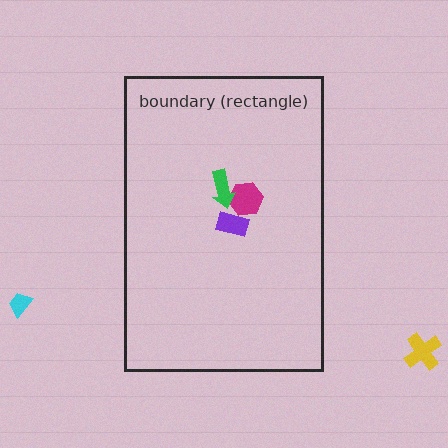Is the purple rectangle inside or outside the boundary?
Inside.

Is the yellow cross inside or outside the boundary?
Outside.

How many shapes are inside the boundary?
3 inside, 2 outside.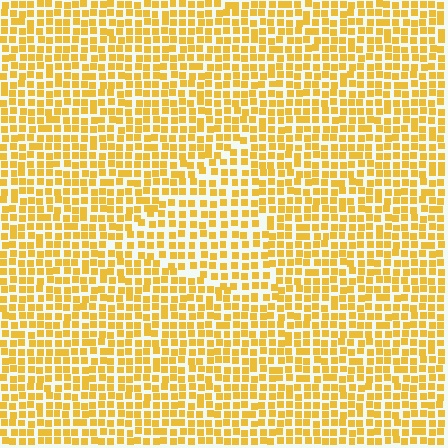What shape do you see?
I see a triangle.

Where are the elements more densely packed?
The elements are more densely packed outside the triangle boundary.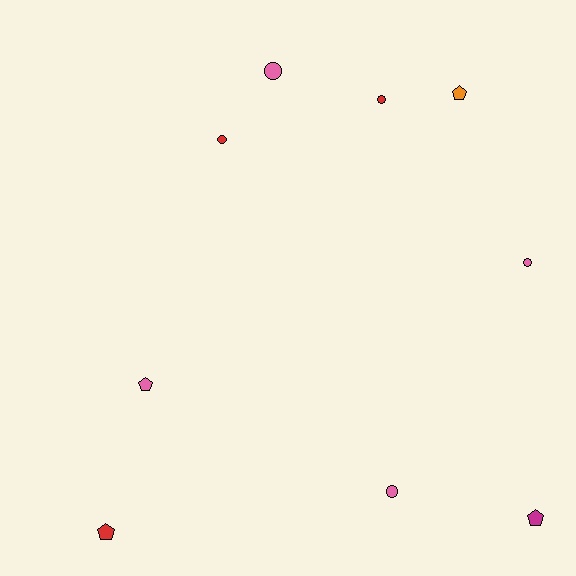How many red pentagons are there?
There is 1 red pentagon.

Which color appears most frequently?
Pink, with 4 objects.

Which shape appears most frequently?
Circle, with 5 objects.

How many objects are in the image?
There are 9 objects.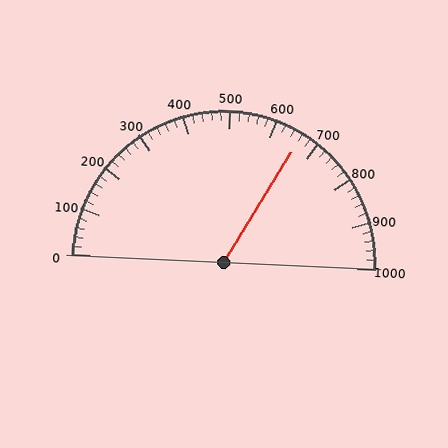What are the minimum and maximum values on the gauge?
The gauge ranges from 0 to 1000.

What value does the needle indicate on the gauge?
The needle indicates approximately 660.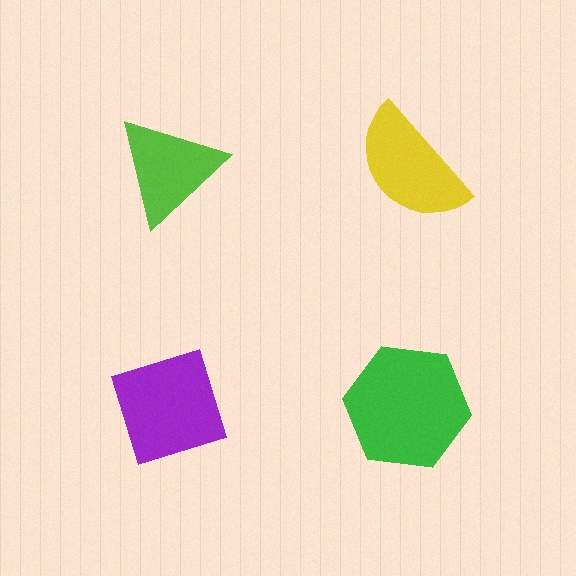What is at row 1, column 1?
A lime triangle.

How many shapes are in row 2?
2 shapes.